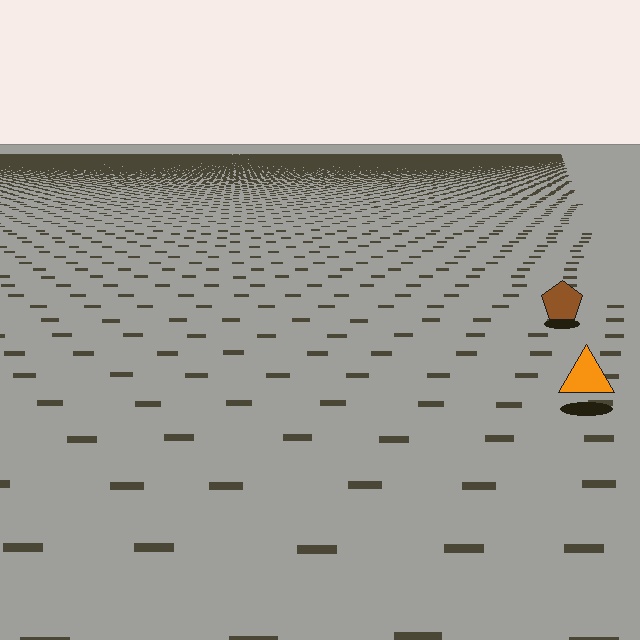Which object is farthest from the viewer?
The brown pentagon is farthest from the viewer. It appears smaller and the ground texture around it is denser.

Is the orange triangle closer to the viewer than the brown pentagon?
Yes. The orange triangle is closer — you can tell from the texture gradient: the ground texture is coarser near it.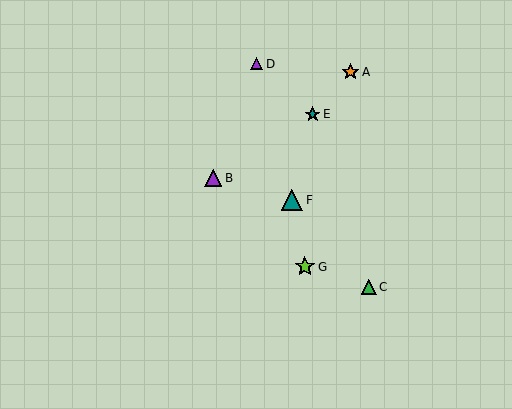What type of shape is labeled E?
Shape E is a teal star.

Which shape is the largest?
The teal triangle (labeled F) is the largest.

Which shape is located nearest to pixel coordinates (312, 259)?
The lime star (labeled G) at (305, 267) is nearest to that location.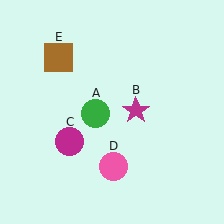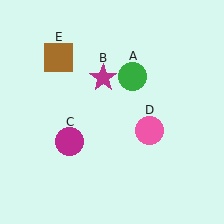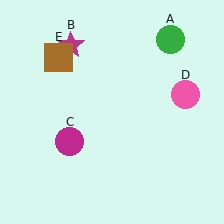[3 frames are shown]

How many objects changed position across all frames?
3 objects changed position: green circle (object A), magenta star (object B), pink circle (object D).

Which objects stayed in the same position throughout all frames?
Magenta circle (object C) and brown square (object E) remained stationary.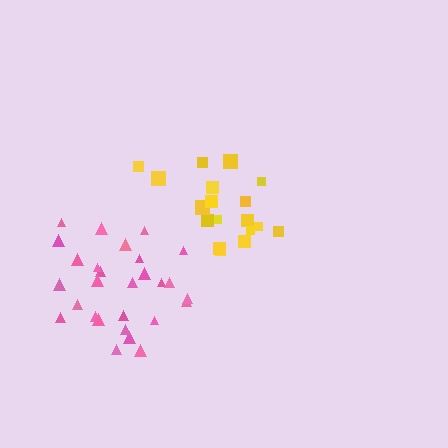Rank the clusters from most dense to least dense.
yellow, pink.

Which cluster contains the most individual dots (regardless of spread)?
Pink (28).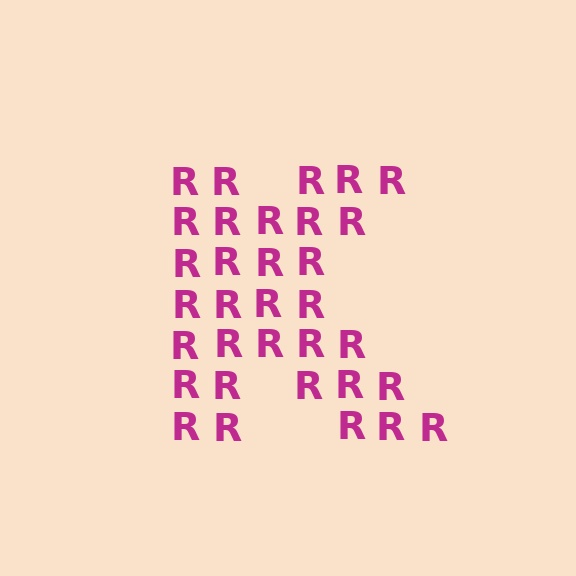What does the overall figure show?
The overall figure shows the letter K.